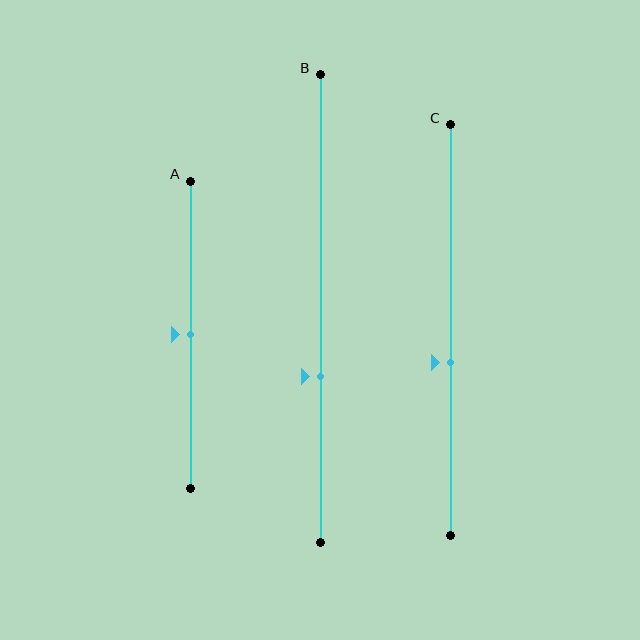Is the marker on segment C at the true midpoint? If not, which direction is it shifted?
No, the marker on segment C is shifted downward by about 8% of the segment length.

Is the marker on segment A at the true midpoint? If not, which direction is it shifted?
Yes, the marker on segment A is at the true midpoint.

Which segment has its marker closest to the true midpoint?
Segment A has its marker closest to the true midpoint.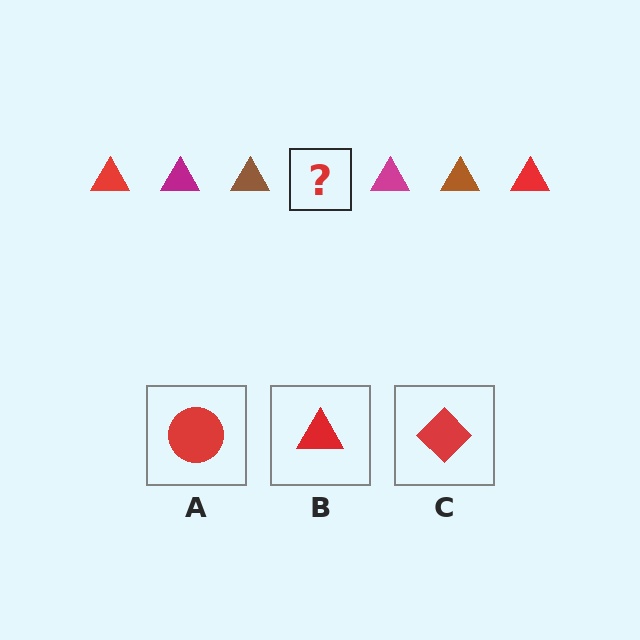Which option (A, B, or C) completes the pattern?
B.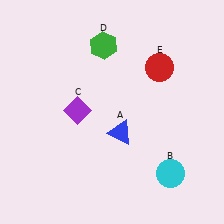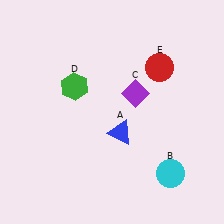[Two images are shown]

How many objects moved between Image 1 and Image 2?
2 objects moved between the two images.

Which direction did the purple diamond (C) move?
The purple diamond (C) moved right.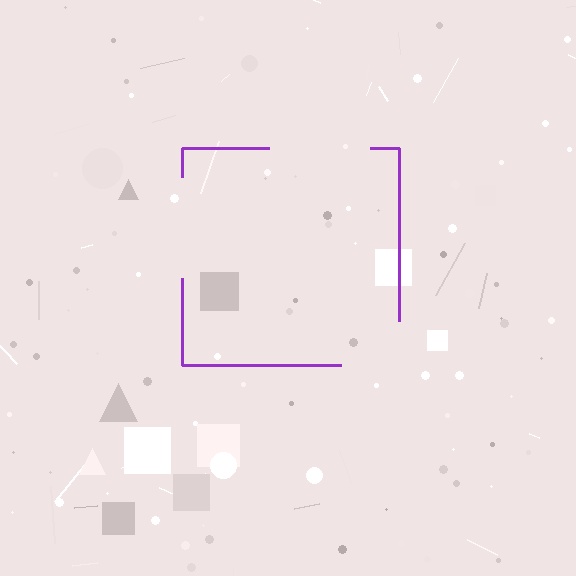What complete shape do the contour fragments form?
The contour fragments form a square.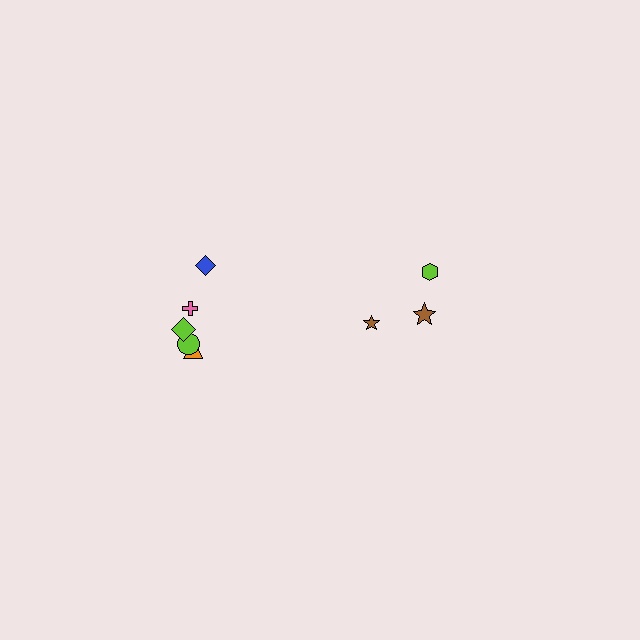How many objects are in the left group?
There are 5 objects.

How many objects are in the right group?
There are 3 objects.